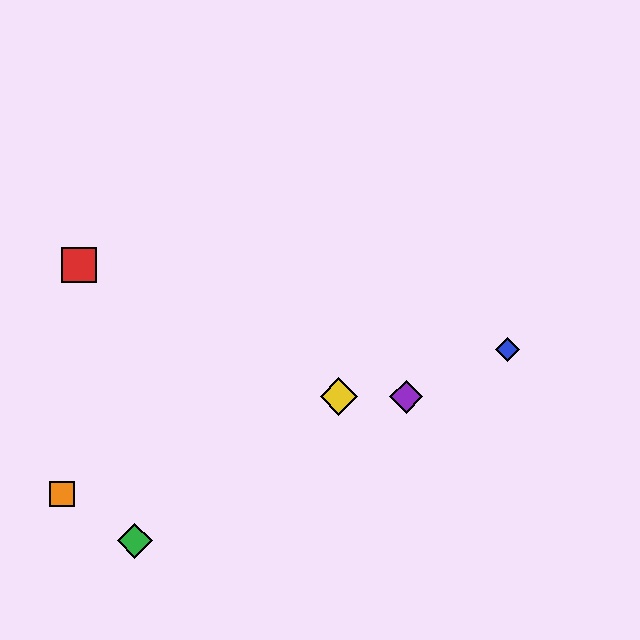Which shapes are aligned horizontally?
The yellow diamond, the purple diamond are aligned horizontally.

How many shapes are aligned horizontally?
2 shapes (the yellow diamond, the purple diamond) are aligned horizontally.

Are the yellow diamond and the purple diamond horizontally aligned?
Yes, both are at y≈397.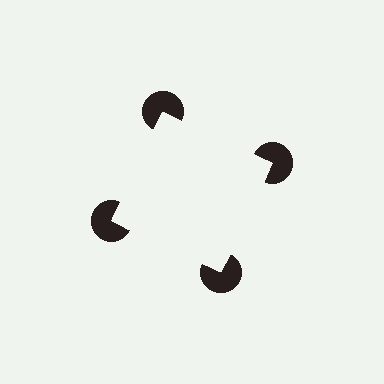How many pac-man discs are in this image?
There are 4 — one at each vertex of the illusory square.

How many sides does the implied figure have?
4 sides.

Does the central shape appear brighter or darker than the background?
It typically appears slightly brighter than the background, even though no actual brightness change is drawn.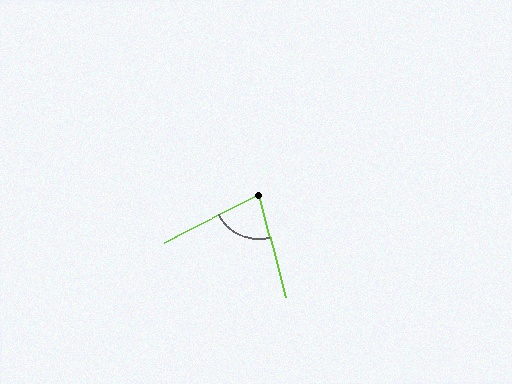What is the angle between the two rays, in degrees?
Approximately 78 degrees.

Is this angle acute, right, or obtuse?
It is acute.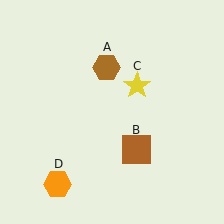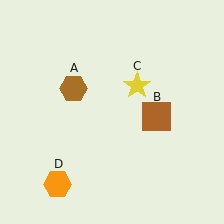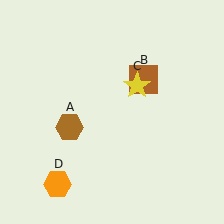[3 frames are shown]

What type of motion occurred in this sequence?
The brown hexagon (object A), brown square (object B) rotated counterclockwise around the center of the scene.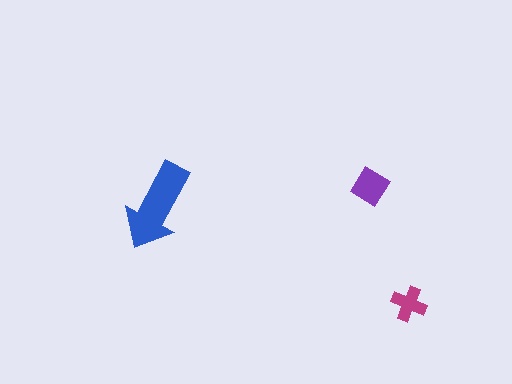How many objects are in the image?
There are 3 objects in the image.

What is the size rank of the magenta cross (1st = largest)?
3rd.